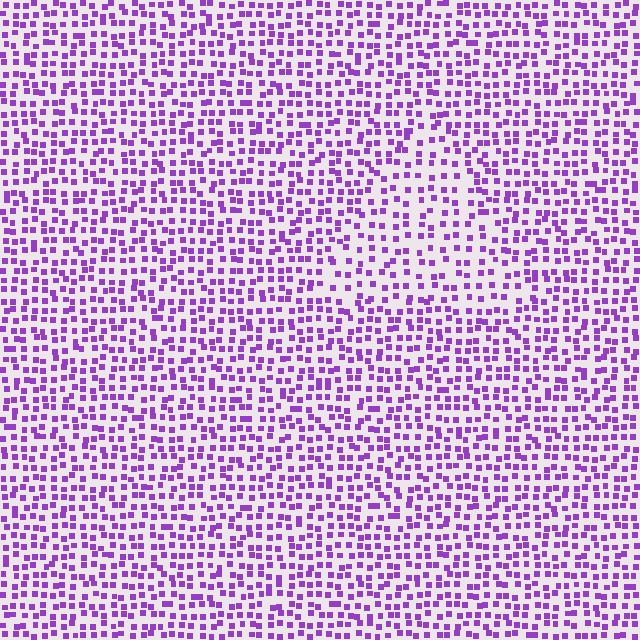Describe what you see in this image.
The image contains small purple elements arranged at two different densities. A triangle-shaped region is visible where the elements are less densely packed than the surrounding area.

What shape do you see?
I see a triangle.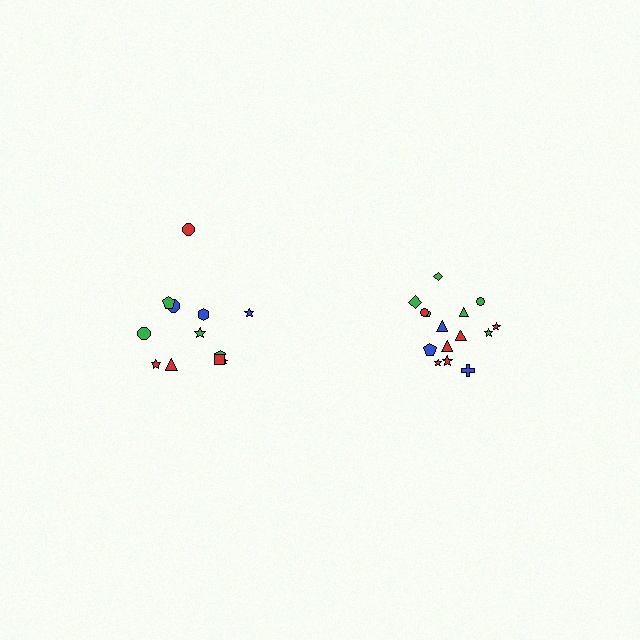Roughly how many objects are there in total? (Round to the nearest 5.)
Roughly 25 objects in total.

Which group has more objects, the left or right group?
The right group.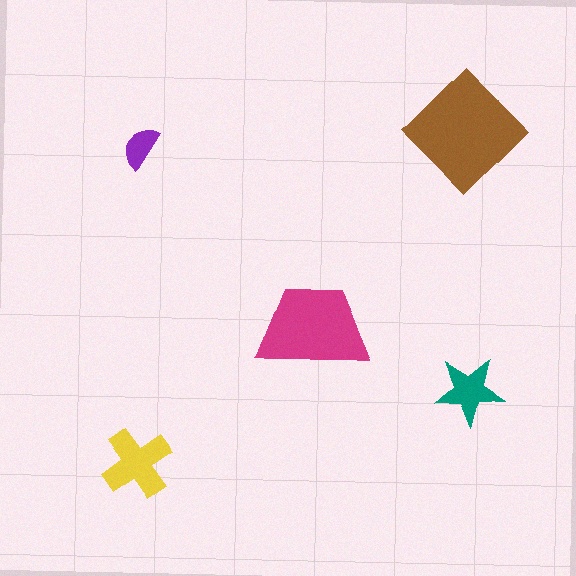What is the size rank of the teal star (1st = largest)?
4th.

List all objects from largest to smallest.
The brown diamond, the magenta trapezoid, the yellow cross, the teal star, the purple semicircle.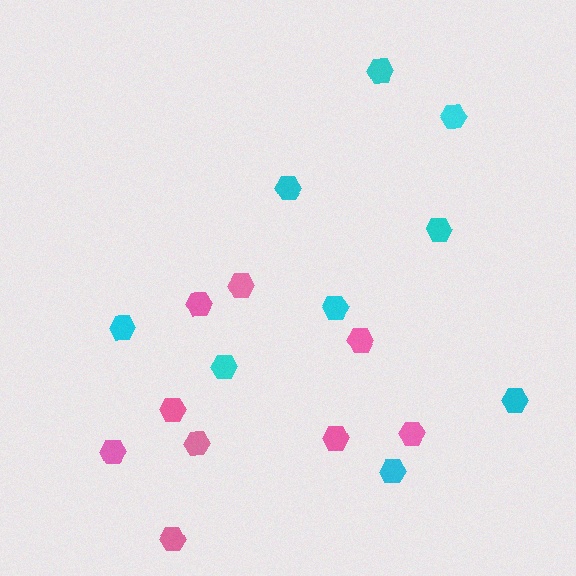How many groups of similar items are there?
There are 2 groups: one group of cyan hexagons (9) and one group of pink hexagons (9).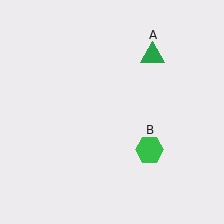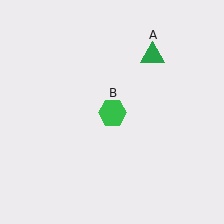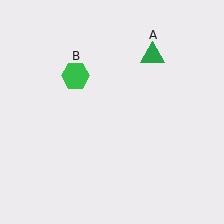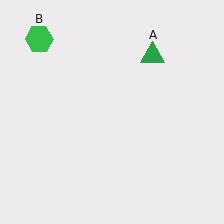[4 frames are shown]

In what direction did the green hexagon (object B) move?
The green hexagon (object B) moved up and to the left.